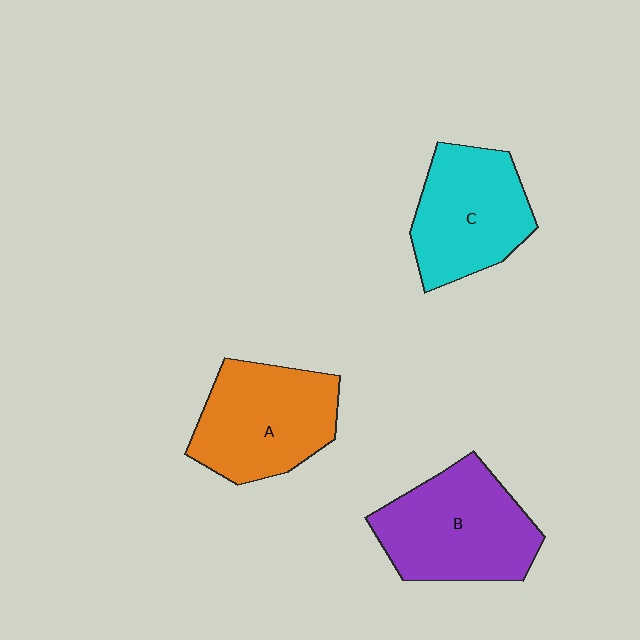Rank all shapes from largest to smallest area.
From largest to smallest: B (purple), A (orange), C (cyan).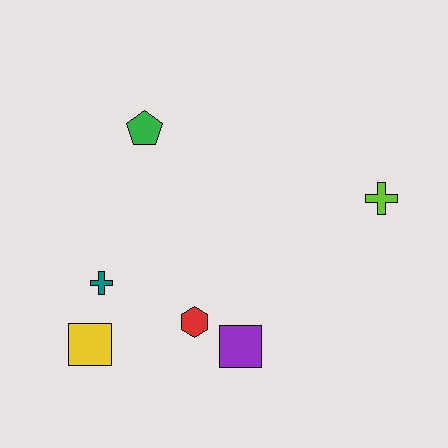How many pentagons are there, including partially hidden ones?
There is 1 pentagon.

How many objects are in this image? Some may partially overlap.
There are 6 objects.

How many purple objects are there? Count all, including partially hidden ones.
There is 1 purple object.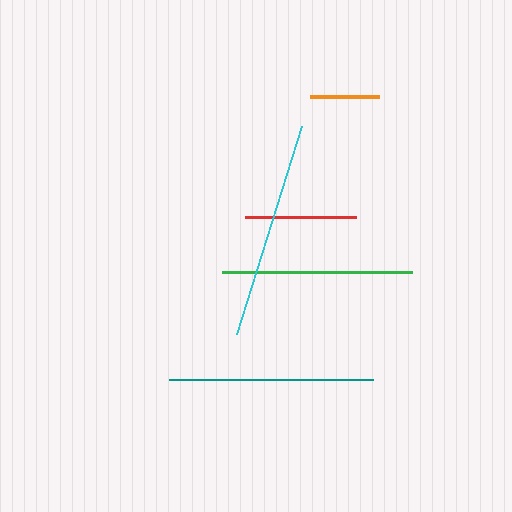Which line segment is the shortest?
The orange line is the shortest at approximately 68 pixels.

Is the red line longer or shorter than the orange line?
The red line is longer than the orange line.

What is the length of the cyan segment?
The cyan segment is approximately 218 pixels long.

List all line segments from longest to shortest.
From longest to shortest: cyan, teal, green, red, orange.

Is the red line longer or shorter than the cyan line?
The cyan line is longer than the red line.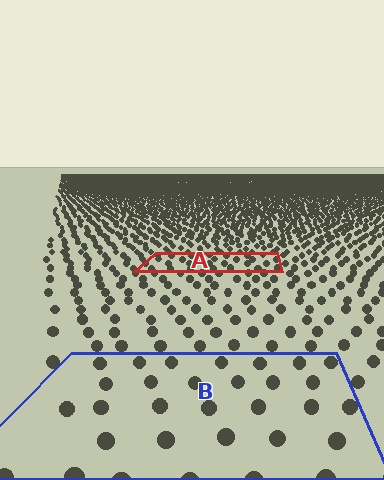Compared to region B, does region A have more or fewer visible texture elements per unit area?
Region A has more texture elements per unit area — they are packed more densely because it is farther away.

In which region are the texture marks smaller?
The texture marks are smaller in region A, because it is farther away.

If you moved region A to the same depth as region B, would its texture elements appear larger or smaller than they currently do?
They would appear larger. At a closer depth, the same texture elements are projected at a bigger on-screen size.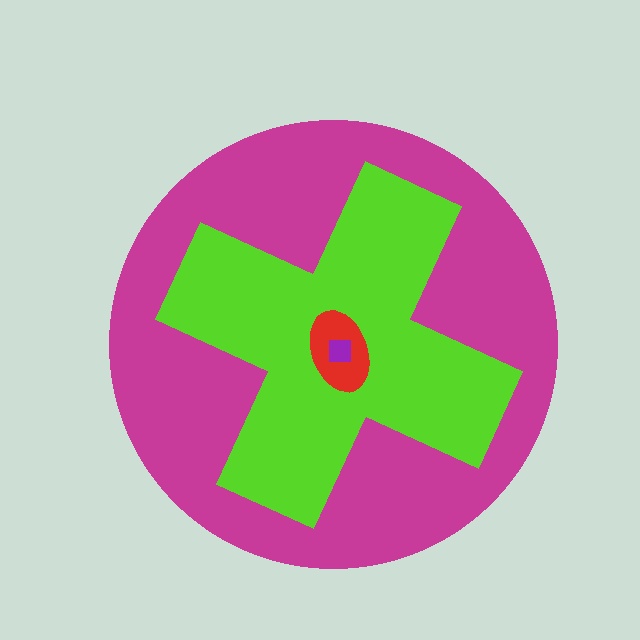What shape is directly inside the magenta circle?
The lime cross.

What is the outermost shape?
The magenta circle.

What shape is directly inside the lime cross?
The red ellipse.